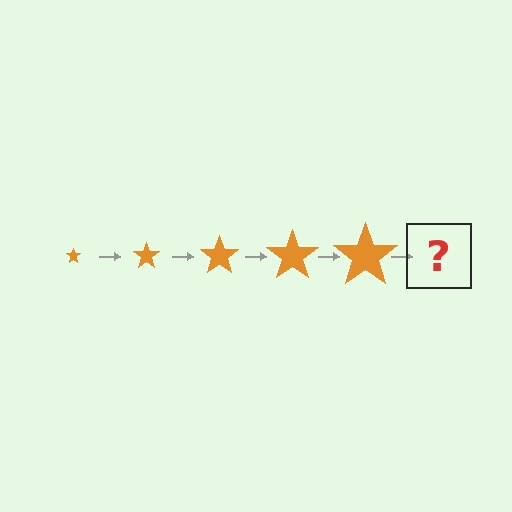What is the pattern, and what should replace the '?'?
The pattern is that the star gets progressively larger each step. The '?' should be an orange star, larger than the previous one.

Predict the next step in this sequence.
The next step is an orange star, larger than the previous one.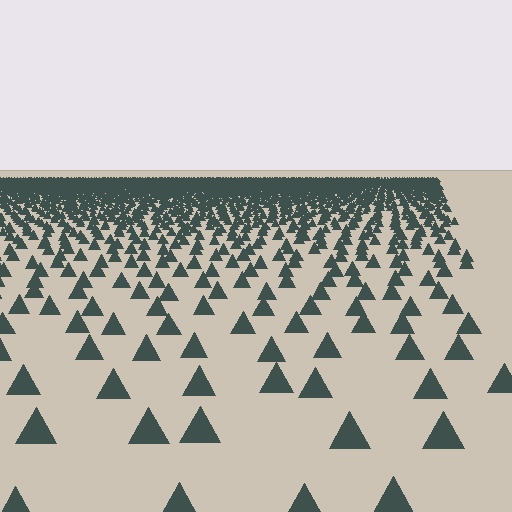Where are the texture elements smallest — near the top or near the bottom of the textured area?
Near the top.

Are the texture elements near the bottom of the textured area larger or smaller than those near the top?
Larger. Near the bottom, elements are closer to the viewer and appear at a bigger on-screen size.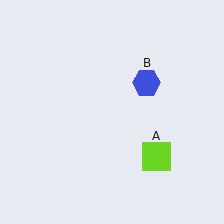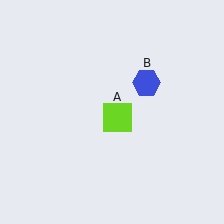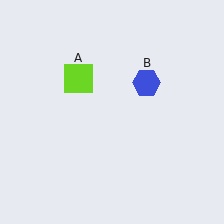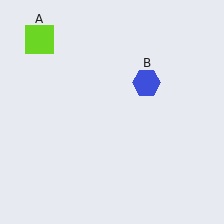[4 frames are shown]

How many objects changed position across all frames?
1 object changed position: lime square (object A).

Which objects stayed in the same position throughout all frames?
Blue hexagon (object B) remained stationary.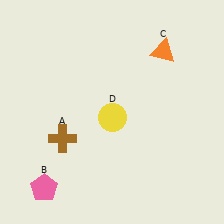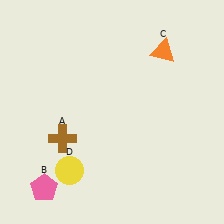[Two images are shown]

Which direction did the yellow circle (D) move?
The yellow circle (D) moved down.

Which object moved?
The yellow circle (D) moved down.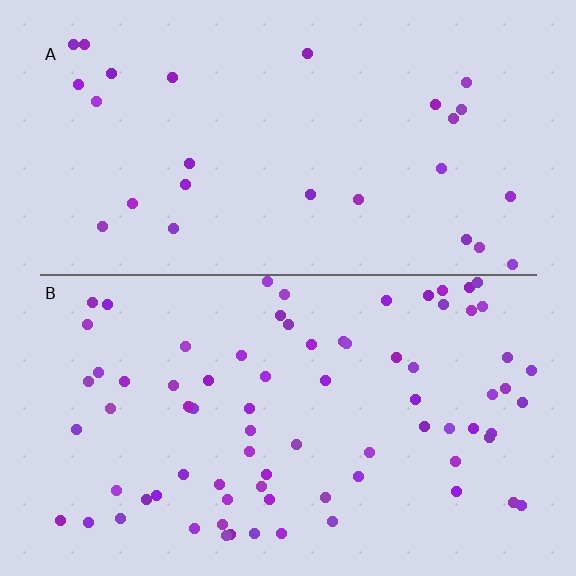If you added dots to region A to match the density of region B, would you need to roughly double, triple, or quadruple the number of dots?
Approximately triple.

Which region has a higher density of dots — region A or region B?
B (the bottom).